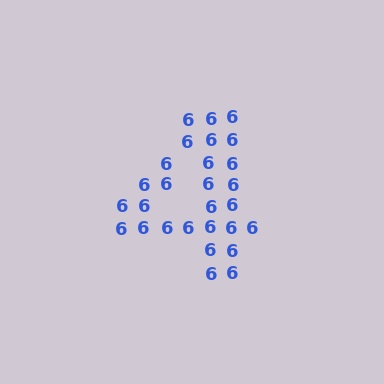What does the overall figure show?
The overall figure shows the digit 4.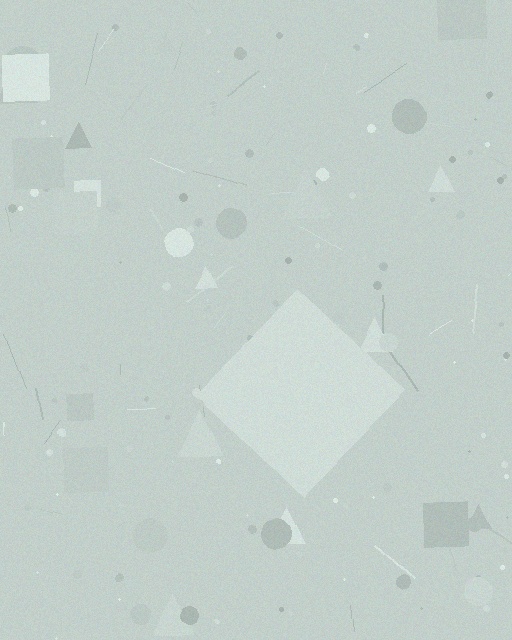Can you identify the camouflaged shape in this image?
The camouflaged shape is a diamond.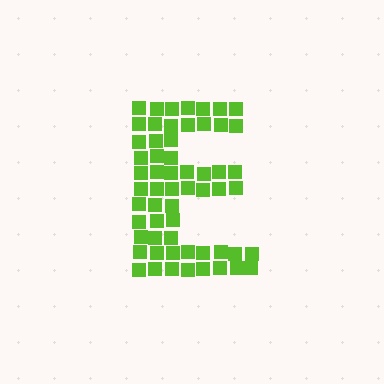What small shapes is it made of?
It is made of small squares.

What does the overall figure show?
The overall figure shows the letter E.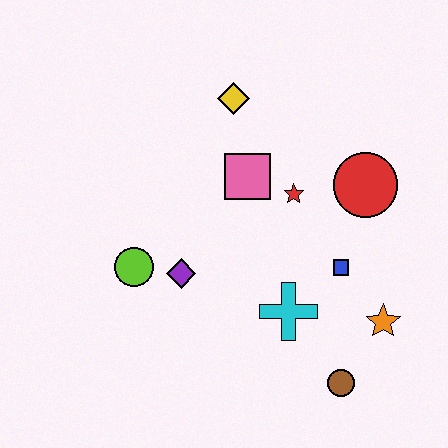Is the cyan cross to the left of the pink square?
No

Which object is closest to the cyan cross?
The blue square is closest to the cyan cross.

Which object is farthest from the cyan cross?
The yellow diamond is farthest from the cyan cross.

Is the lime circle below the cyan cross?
No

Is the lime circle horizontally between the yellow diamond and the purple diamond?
No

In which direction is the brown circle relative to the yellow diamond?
The brown circle is below the yellow diamond.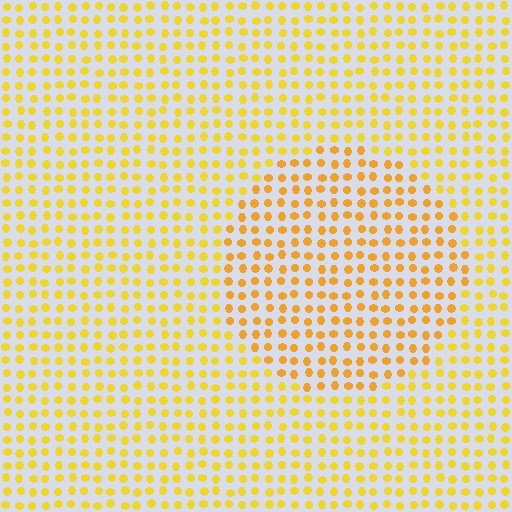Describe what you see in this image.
The image is filled with small yellow elements in a uniform arrangement. A circle-shaped region is visible where the elements are tinted to a slightly different hue, forming a subtle color boundary.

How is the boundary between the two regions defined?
The boundary is defined purely by a slight shift in hue (about 17 degrees). Spacing, size, and orientation are identical on both sides.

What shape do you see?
I see a circle.